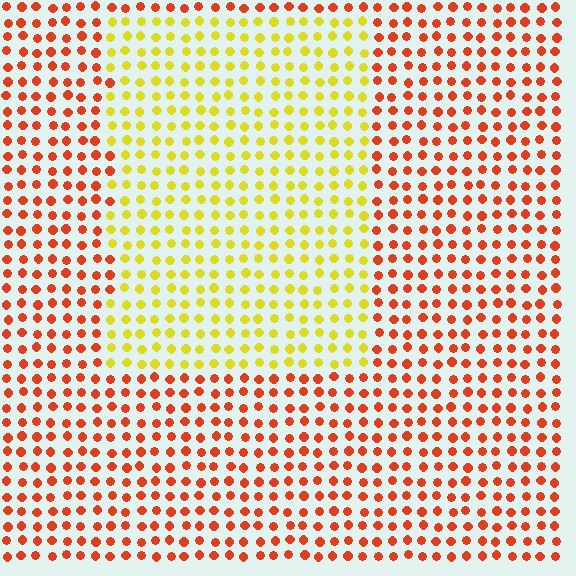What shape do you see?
I see a rectangle.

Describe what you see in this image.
The image is filled with small red elements in a uniform arrangement. A rectangle-shaped region is visible where the elements are tinted to a slightly different hue, forming a subtle color boundary.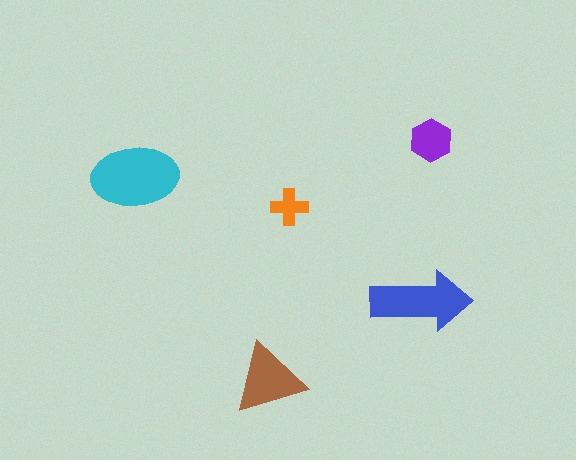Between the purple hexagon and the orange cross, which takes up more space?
The purple hexagon.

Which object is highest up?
The purple hexagon is topmost.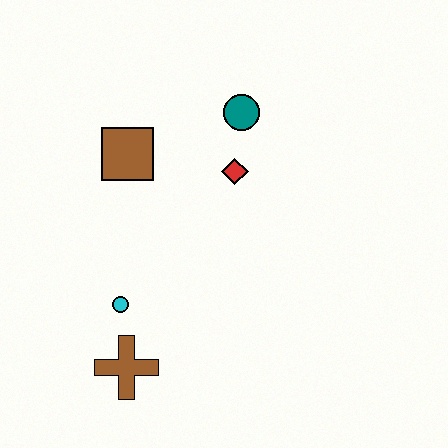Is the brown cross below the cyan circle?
Yes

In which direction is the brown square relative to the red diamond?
The brown square is to the left of the red diamond.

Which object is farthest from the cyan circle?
The teal circle is farthest from the cyan circle.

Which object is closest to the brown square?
The red diamond is closest to the brown square.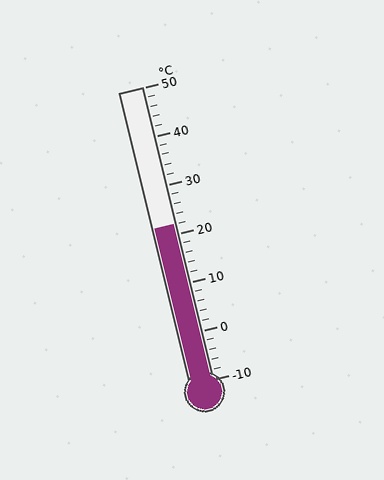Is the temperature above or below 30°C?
The temperature is below 30°C.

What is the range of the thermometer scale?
The thermometer scale ranges from -10°C to 50°C.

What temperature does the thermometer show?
The thermometer shows approximately 22°C.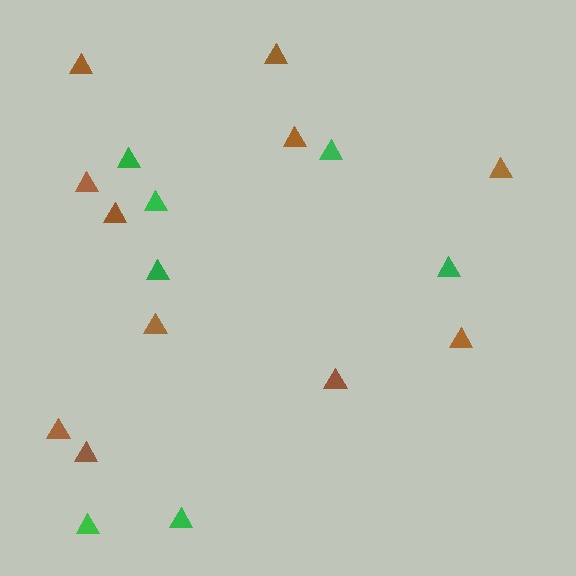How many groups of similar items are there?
There are 2 groups: one group of green triangles (7) and one group of brown triangles (11).